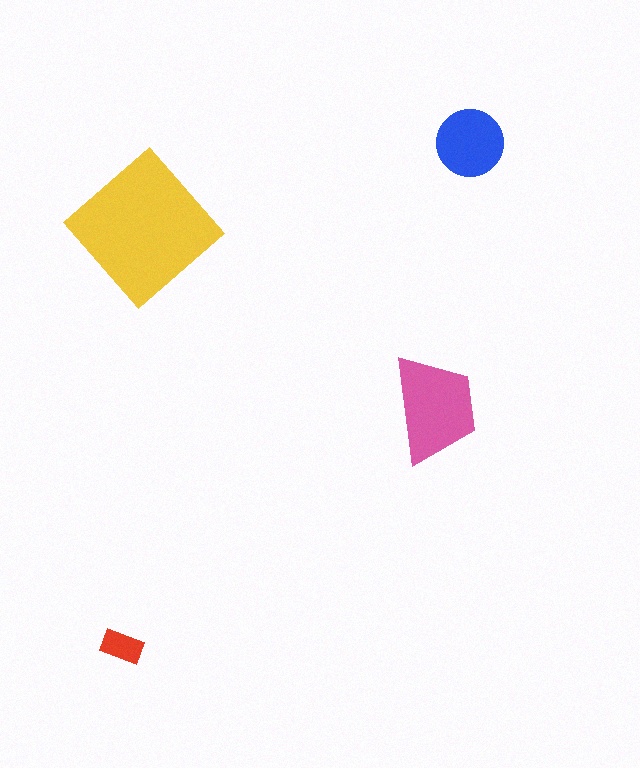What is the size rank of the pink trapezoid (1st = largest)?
2nd.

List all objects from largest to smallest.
The yellow diamond, the pink trapezoid, the blue circle, the red rectangle.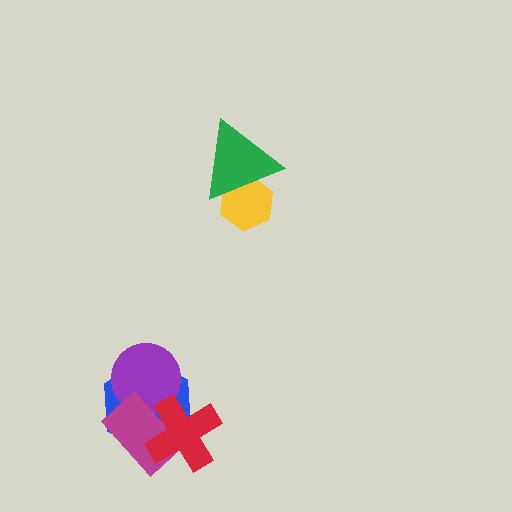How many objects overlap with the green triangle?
1 object overlaps with the green triangle.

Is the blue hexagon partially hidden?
Yes, it is partially covered by another shape.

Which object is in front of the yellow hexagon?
The green triangle is in front of the yellow hexagon.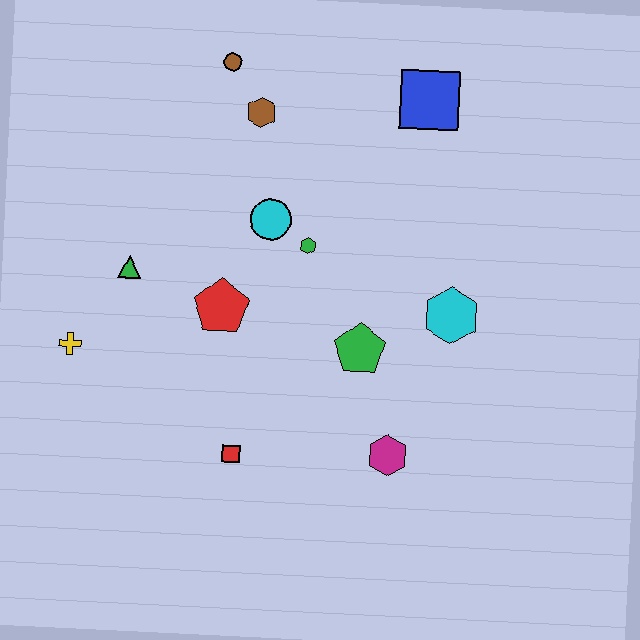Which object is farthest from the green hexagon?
The yellow cross is farthest from the green hexagon.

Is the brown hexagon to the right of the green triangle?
Yes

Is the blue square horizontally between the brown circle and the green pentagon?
No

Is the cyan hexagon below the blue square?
Yes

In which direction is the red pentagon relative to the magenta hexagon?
The red pentagon is to the left of the magenta hexagon.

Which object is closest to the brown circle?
The brown hexagon is closest to the brown circle.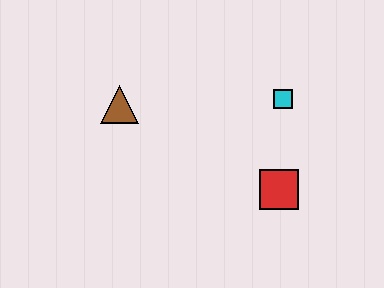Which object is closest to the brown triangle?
The cyan square is closest to the brown triangle.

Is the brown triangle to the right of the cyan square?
No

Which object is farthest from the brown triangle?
The red square is farthest from the brown triangle.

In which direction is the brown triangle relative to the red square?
The brown triangle is to the left of the red square.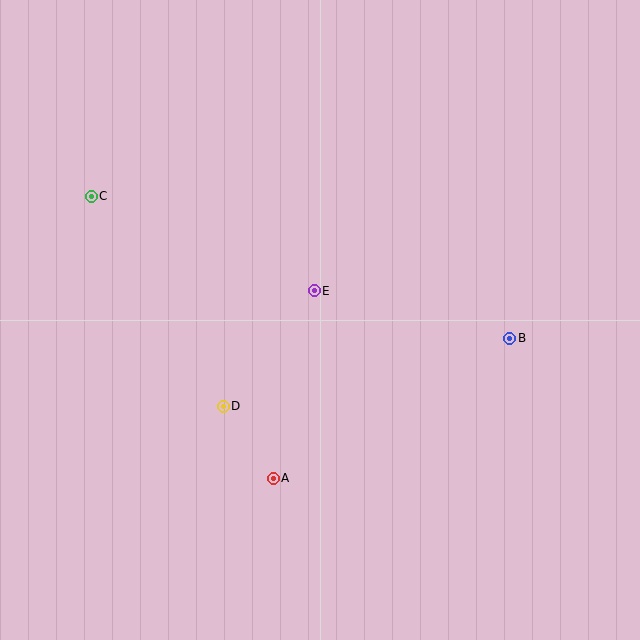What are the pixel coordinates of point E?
Point E is at (314, 291).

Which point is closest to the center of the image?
Point E at (314, 291) is closest to the center.